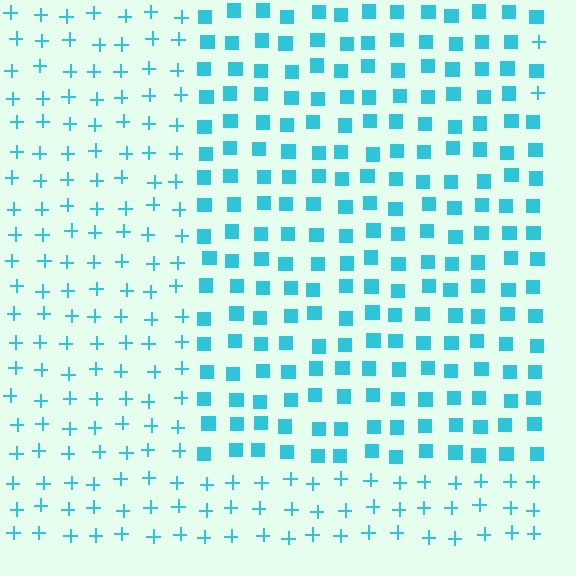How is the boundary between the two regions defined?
The boundary is defined by a change in element shape: squares inside vs. plus signs outside. All elements share the same color and spacing.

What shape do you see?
I see a rectangle.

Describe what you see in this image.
The image is filled with small cyan elements arranged in a uniform grid. A rectangle-shaped region contains squares, while the surrounding area contains plus signs. The boundary is defined purely by the change in element shape.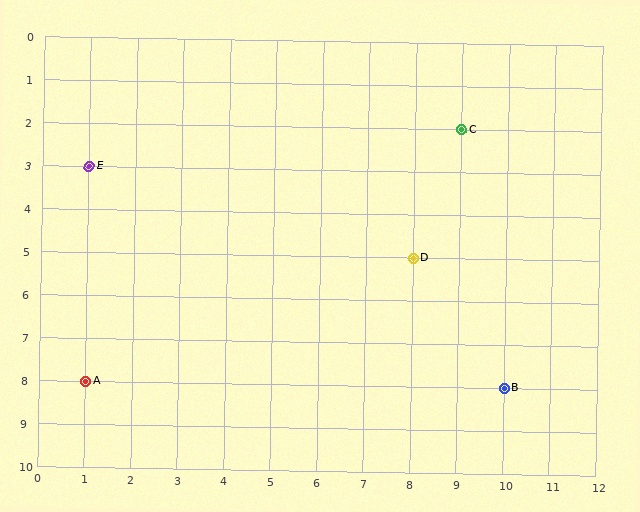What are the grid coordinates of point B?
Point B is at grid coordinates (10, 8).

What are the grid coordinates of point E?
Point E is at grid coordinates (1, 3).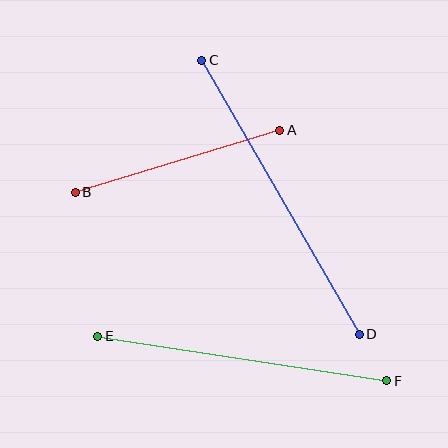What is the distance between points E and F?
The distance is approximately 292 pixels.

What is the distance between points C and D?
The distance is approximately 316 pixels.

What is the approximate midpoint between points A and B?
The midpoint is at approximately (178, 161) pixels.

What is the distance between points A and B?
The distance is approximately 214 pixels.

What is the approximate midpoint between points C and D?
The midpoint is at approximately (280, 197) pixels.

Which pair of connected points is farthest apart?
Points C and D are farthest apart.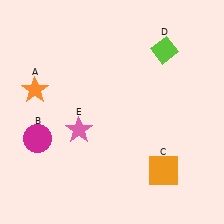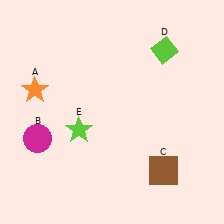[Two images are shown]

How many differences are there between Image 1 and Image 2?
There are 2 differences between the two images.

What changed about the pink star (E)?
In Image 1, E is pink. In Image 2, it changed to lime.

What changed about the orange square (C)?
In Image 1, C is orange. In Image 2, it changed to brown.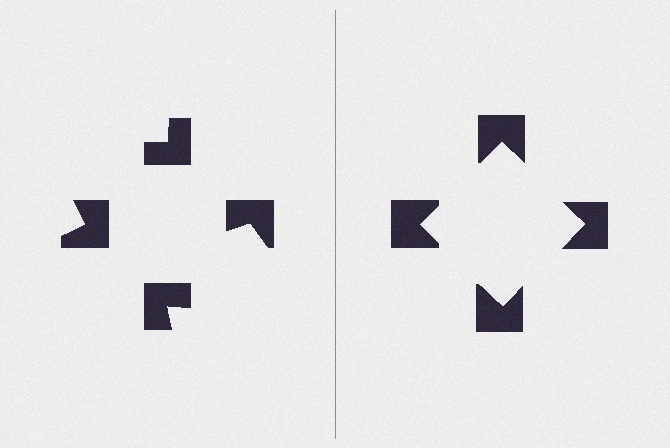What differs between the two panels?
The notched squares are positioned identically on both sides; only the wedge orientations differ. On the right they align to a square; on the left they are misaligned.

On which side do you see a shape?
An illusory square appears on the right side. On the left side the wedge cuts are rotated, so no coherent shape forms.